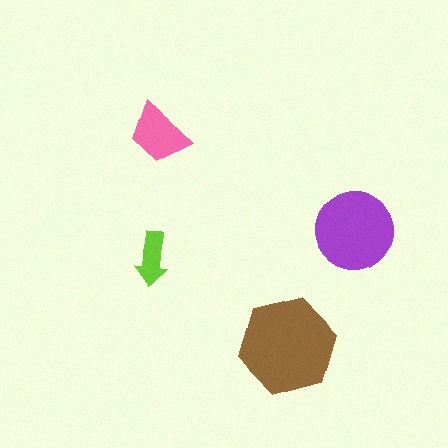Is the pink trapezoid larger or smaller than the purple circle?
Smaller.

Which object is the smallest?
The lime arrow.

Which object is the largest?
The brown hexagon.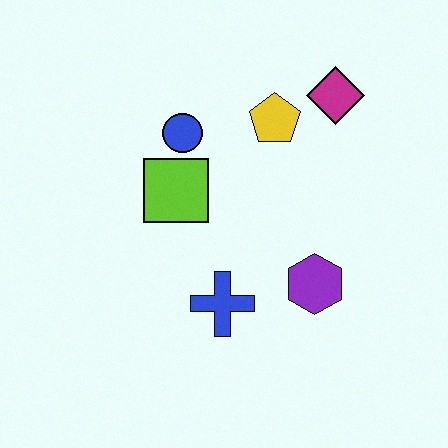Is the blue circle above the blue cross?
Yes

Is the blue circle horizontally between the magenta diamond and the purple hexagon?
No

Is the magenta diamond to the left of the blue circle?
No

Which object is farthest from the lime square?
The magenta diamond is farthest from the lime square.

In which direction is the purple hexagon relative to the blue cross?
The purple hexagon is to the right of the blue cross.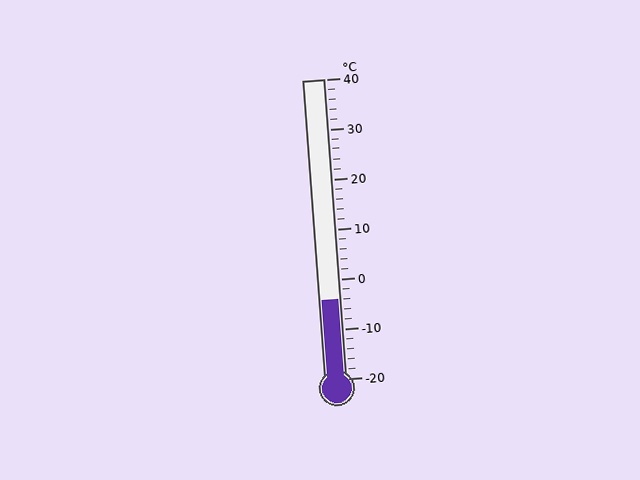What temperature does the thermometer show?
The thermometer shows approximately -4°C.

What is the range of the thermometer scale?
The thermometer scale ranges from -20°C to 40°C.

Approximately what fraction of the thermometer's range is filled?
The thermometer is filled to approximately 25% of its range.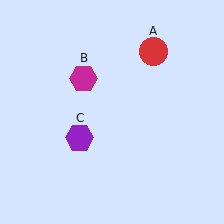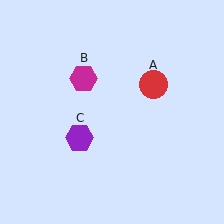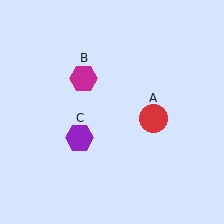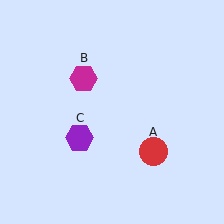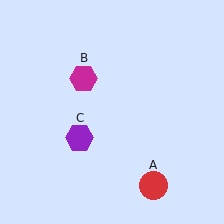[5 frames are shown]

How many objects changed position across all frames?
1 object changed position: red circle (object A).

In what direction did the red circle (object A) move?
The red circle (object A) moved down.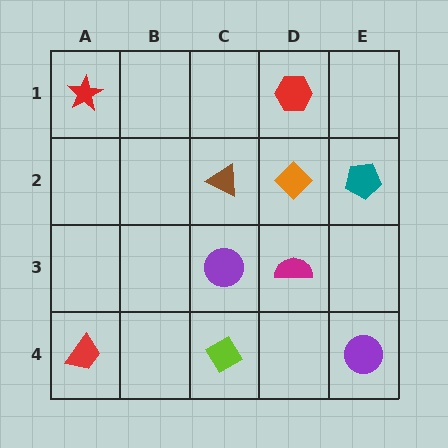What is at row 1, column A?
A red star.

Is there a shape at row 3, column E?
No, that cell is empty.